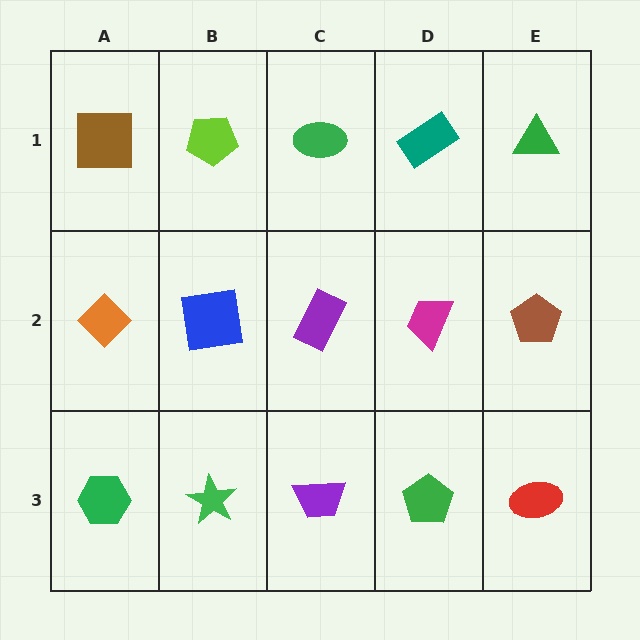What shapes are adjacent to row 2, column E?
A green triangle (row 1, column E), a red ellipse (row 3, column E), a magenta trapezoid (row 2, column D).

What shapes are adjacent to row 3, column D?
A magenta trapezoid (row 2, column D), a purple trapezoid (row 3, column C), a red ellipse (row 3, column E).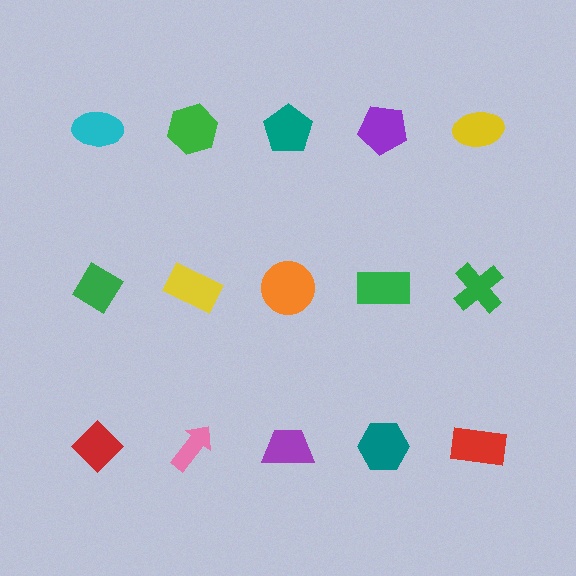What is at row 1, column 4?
A purple pentagon.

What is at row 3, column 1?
A red diamond.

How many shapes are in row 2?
5 shapes.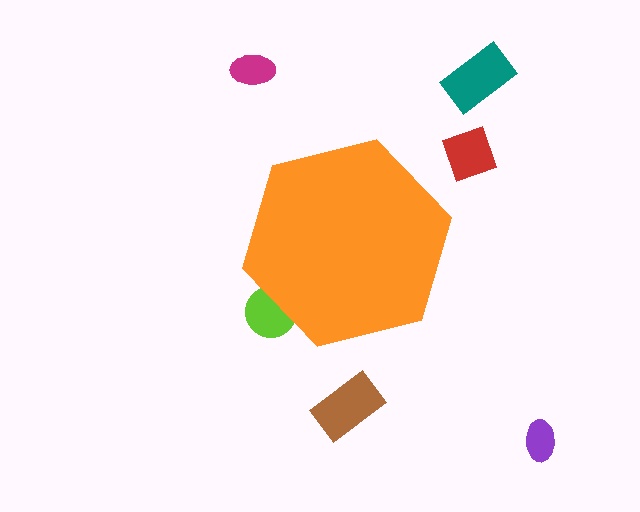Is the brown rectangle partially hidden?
No, the brown rectangle is fully visible.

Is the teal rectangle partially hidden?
No, the teal rectangle is fully visible.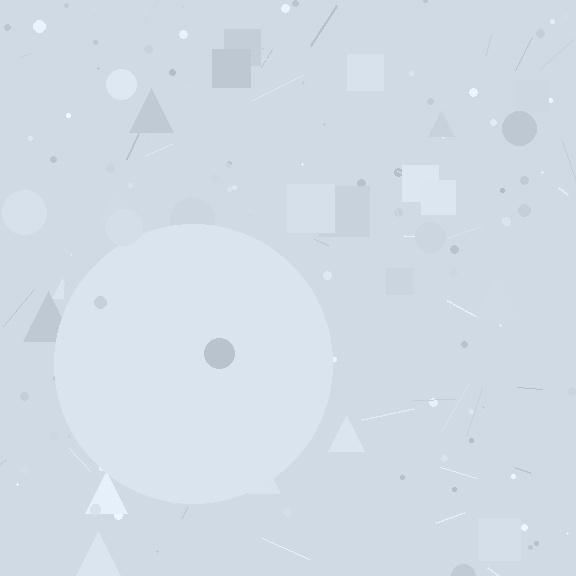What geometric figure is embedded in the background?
A circle is embedded in the background.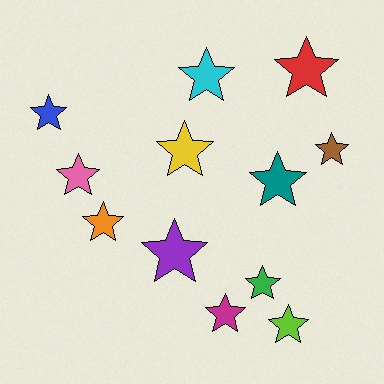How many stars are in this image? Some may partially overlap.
There are 12 stars.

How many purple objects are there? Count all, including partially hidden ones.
There is 1 purple object.